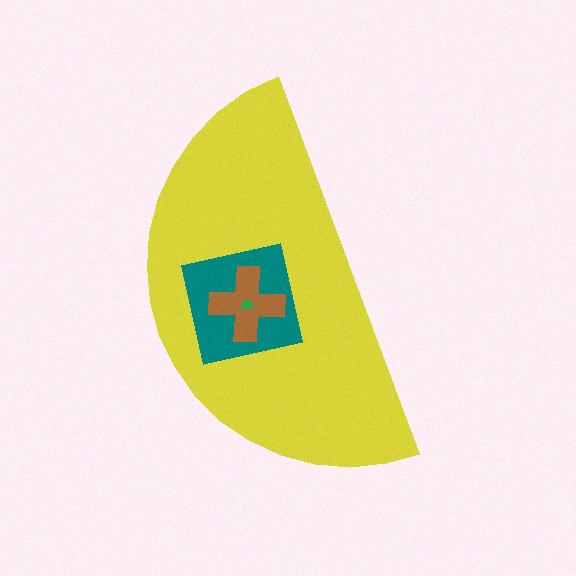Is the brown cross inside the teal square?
Yes.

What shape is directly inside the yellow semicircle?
The teal square.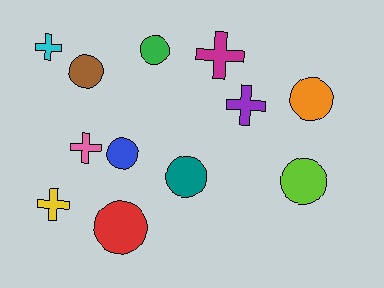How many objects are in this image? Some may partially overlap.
There are 12 objects.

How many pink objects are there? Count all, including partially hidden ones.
There is 1 pink object.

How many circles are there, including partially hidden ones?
There are 7 circles.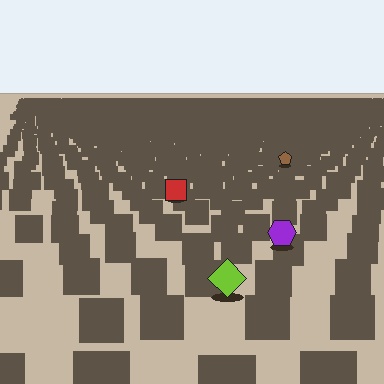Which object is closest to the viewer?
The lime diamond is closest. The texture marks near it are larger and more spread out.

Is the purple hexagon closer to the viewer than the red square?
Yes. The purple hexagon is closer — you can tell from the texture gradient: the ground texture is coarser near it.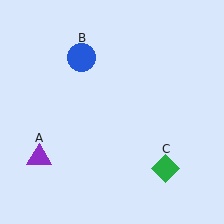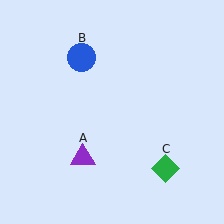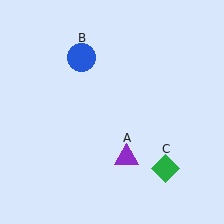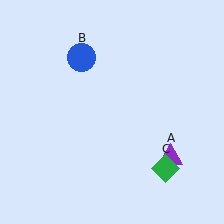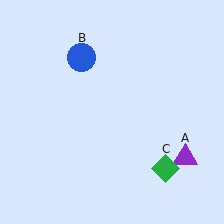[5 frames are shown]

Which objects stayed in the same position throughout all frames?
Blue circle (object B) and green diamond (object C) remained stationary.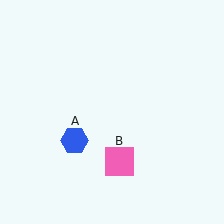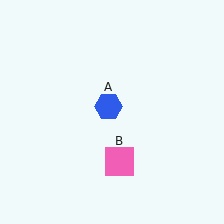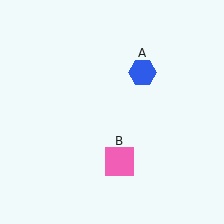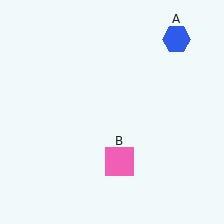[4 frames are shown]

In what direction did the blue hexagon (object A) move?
The blue hexagon (object A) moved up and to the right.